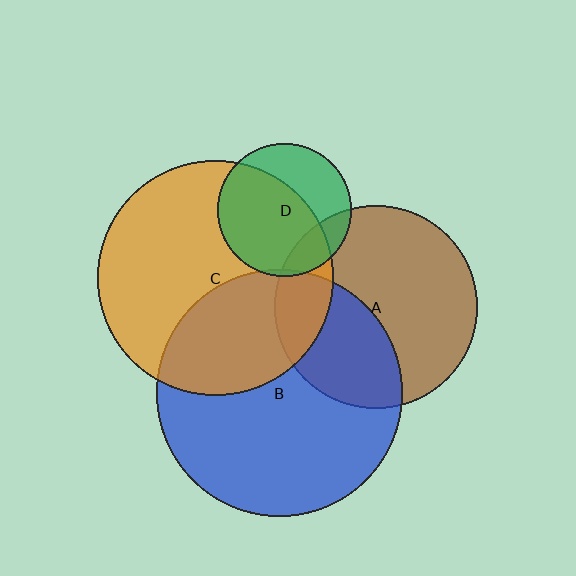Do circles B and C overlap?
Yes.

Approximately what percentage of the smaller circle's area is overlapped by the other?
Approximately 35%.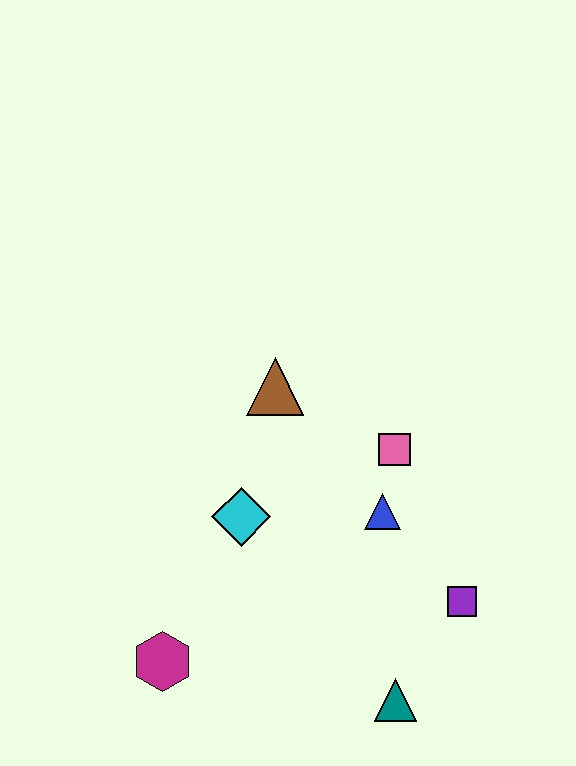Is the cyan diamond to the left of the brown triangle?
Yes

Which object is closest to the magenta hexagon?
The cyan diamond is closest to the magenta hexagon.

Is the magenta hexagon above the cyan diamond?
No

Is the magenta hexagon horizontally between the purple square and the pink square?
No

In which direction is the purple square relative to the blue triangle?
The purple square is below the blue triangle.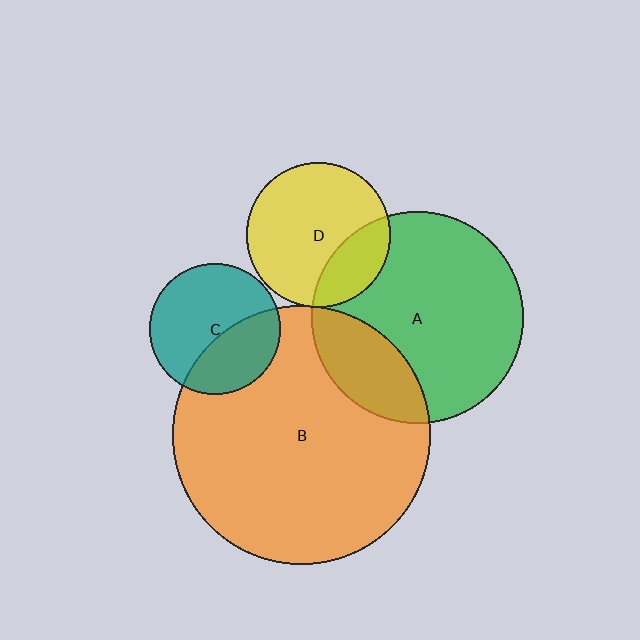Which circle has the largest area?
Circle B (orange).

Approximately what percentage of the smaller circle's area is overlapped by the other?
Approximately 5%.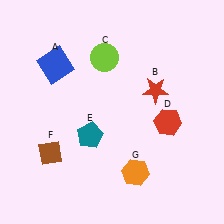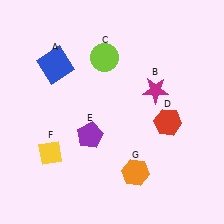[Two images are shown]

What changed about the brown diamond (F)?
In Image 1, F is brown. In Image 2, it changed to yellow.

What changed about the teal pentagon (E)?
In Image 1, E is teal. In Image 2, it changed to purple.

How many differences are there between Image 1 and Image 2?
There are 3 differences between the two images.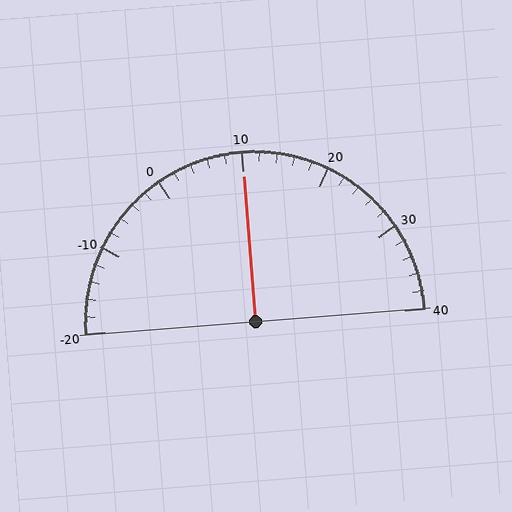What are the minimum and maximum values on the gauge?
The gauge ranges from -20 to 40.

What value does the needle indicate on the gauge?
The needle indicates approximately 10.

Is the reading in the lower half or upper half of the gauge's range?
The reading is in the upper half of the range (-20 to 40).